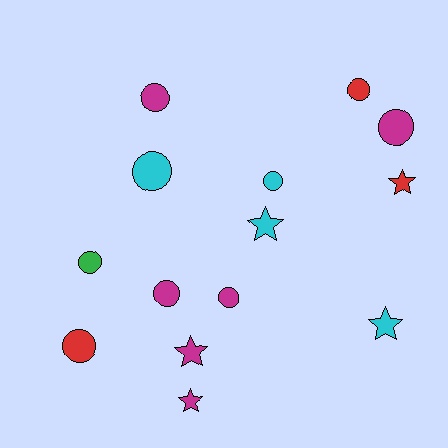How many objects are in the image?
There are 14 objects.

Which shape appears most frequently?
Circle, with 9 objects.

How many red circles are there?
There are 2 red circles.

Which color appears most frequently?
Magenta, with 6 objects.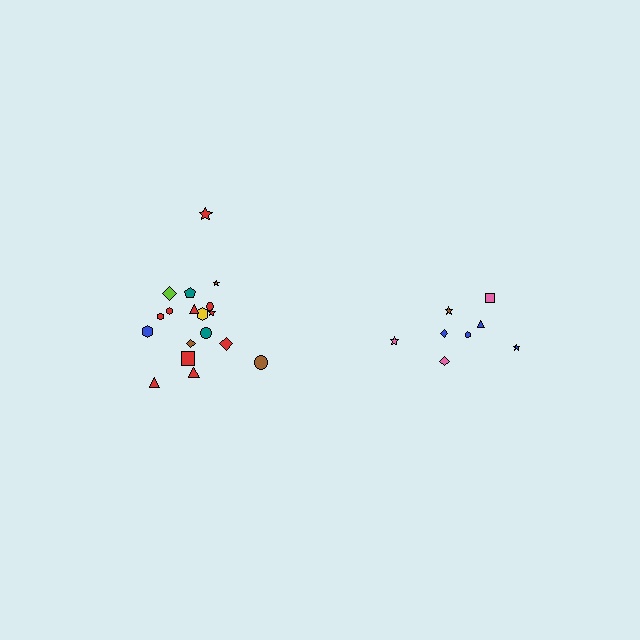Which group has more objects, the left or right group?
The left group.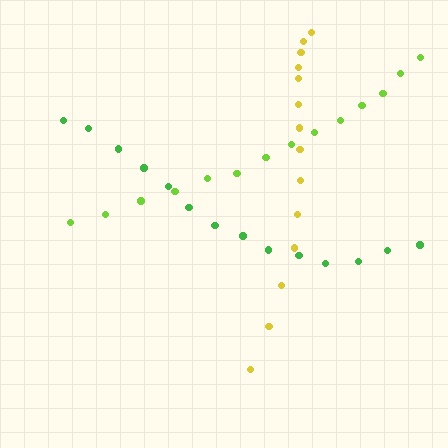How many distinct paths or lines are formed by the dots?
There are 3 distinct paths.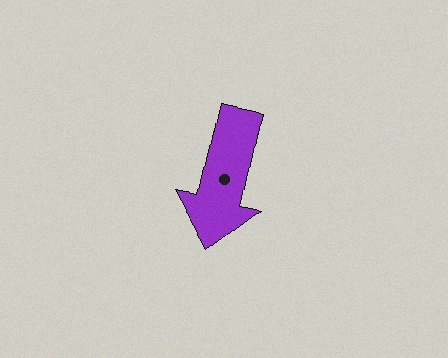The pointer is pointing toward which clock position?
Roughly 6 o'clock.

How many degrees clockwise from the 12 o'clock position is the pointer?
Approximately 192 degrees.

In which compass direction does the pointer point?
South.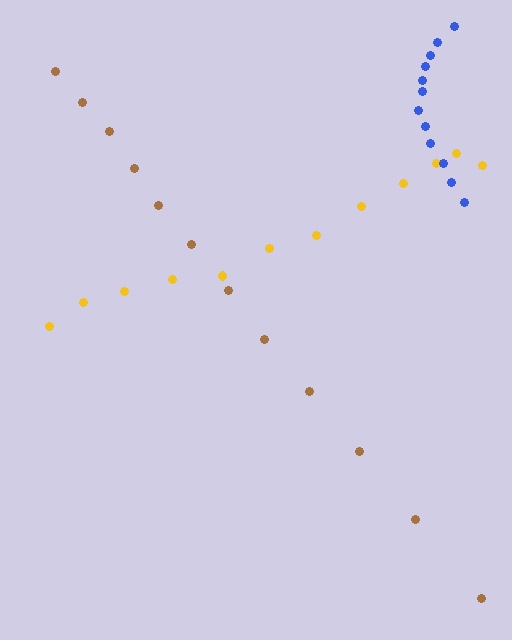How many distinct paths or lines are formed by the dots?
There are 3 distinct paths.